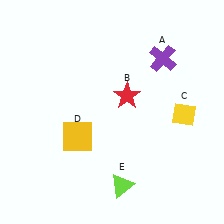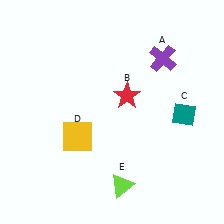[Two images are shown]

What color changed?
The diamond (C) changed from yellow in Image 1 to teal in Image 2.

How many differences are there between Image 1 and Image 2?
There is 1 difference between the two images.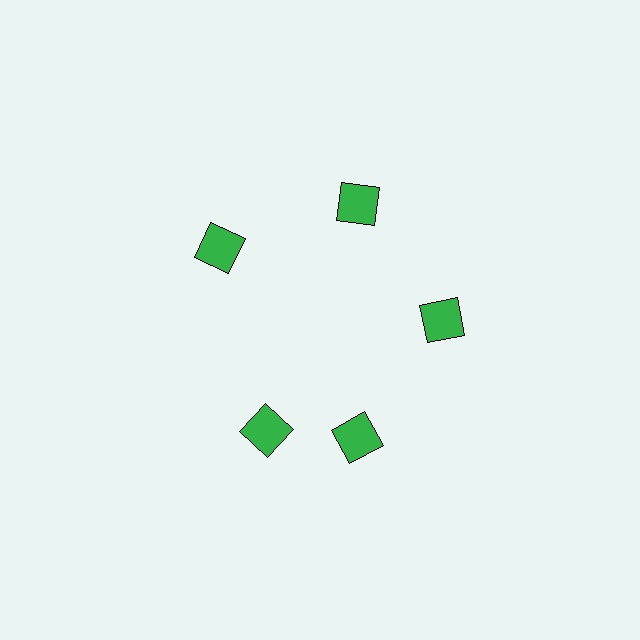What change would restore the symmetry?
The symmetry would be restored by rotating it back into even spacing with its neighbors so that all 5 squares sit at equal angles and equal distance from the center.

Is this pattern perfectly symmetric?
No. The 5 green squares are arranged in a ring, but one element near the 8 o'clock position is rotated out of alignment along the ring, breaking the 5-fold rotational symmetry.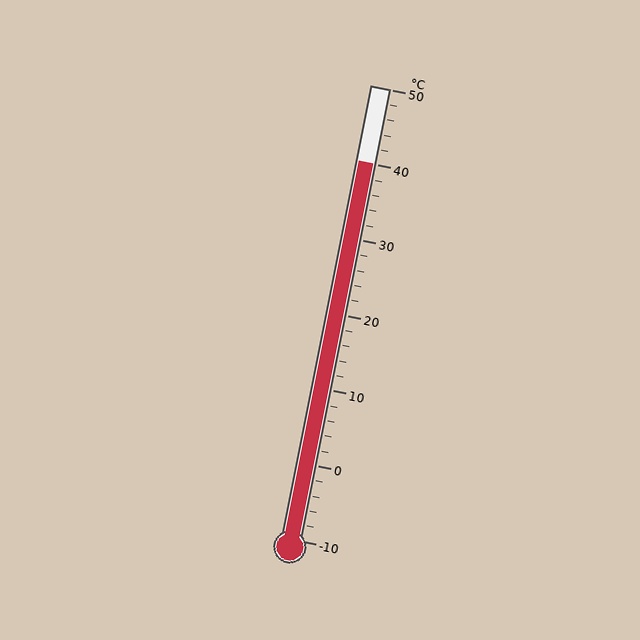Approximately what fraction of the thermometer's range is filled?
The thermometer is filled to approximately 85% of its range.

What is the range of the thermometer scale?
The thermometer scale ranges from -10°C to 50°C.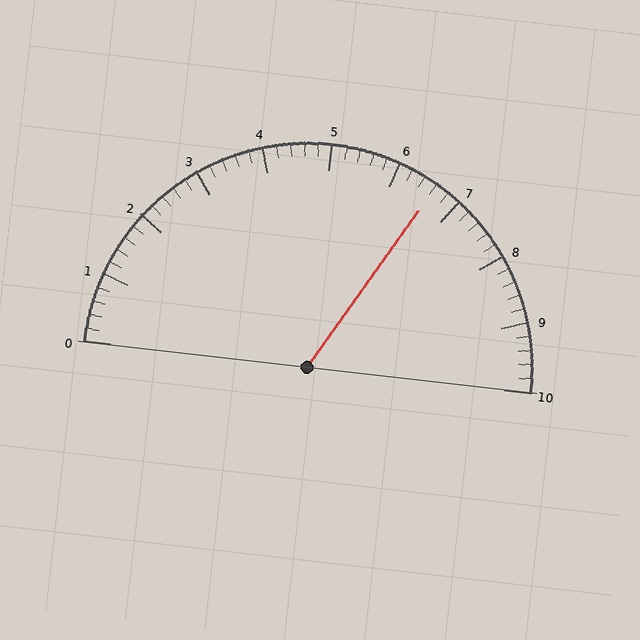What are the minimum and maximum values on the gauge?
The gauge ranges from 0 to 10.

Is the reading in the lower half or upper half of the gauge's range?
The reading is in the upper half of the range (0 to 10).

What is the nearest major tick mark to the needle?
The nearest major tick mark is 7.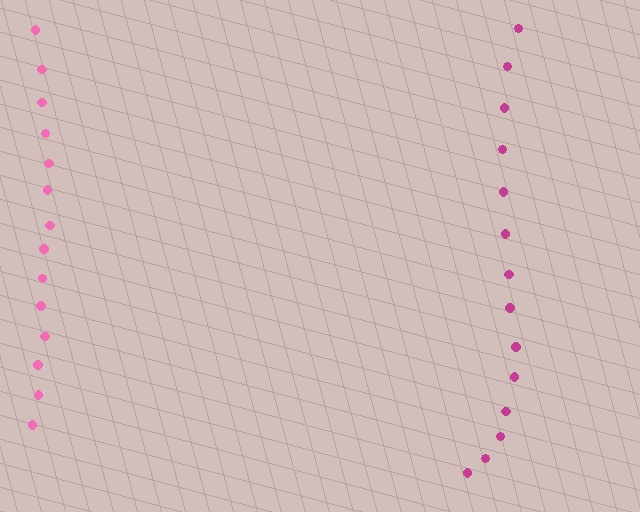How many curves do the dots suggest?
There are 2 distinct paths.